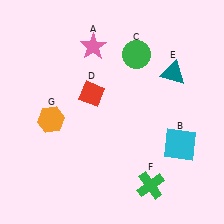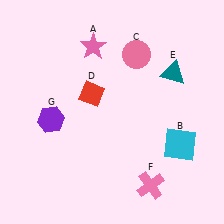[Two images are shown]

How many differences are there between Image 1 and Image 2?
There are 3 differences between the two images.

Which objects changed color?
C changed from green to pink. F changed from green to pink. G changed from orange to purple.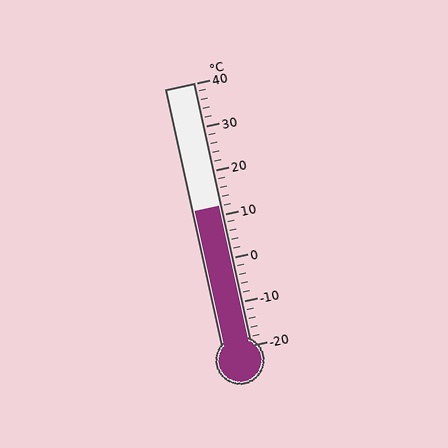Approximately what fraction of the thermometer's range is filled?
The thermometer is filled to approximately 55% of its range.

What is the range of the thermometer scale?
The thermometer scale ranges from -20°C to 40°C.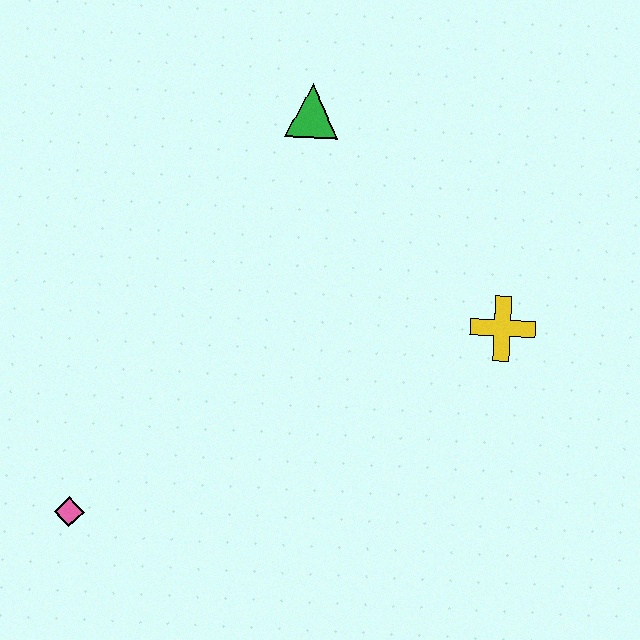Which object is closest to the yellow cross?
The green triangle is closest to the yellow cross.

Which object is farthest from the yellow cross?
The pink diamond is farthest from the yellow cross.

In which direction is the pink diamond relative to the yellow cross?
The pink diamond is to the left of the yellow cross.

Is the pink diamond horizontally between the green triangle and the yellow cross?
No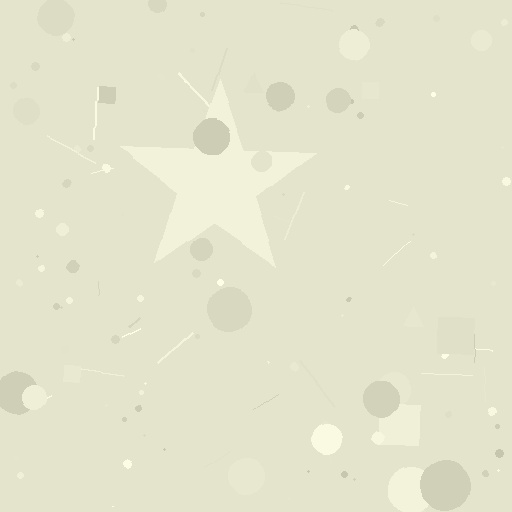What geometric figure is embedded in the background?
A star is embedded in the background.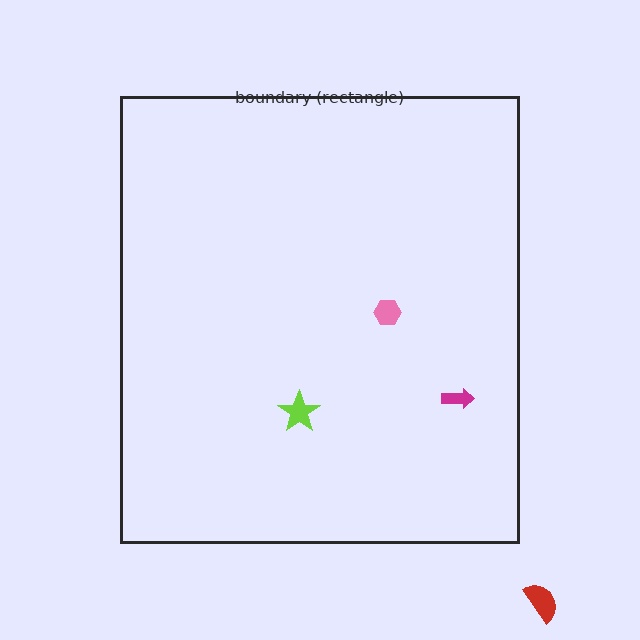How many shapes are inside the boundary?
3 inside, 1 outside.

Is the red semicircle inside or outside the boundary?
Outside.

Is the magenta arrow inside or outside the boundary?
Inside.